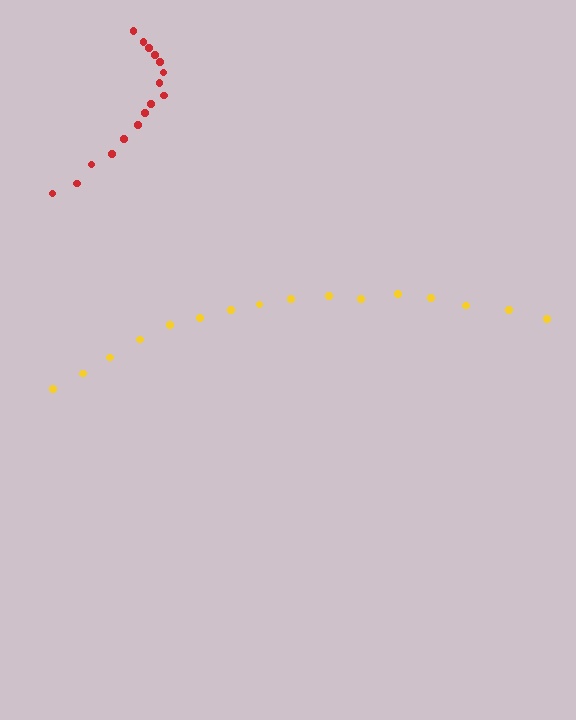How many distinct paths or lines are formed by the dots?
There are 2 distinct paths.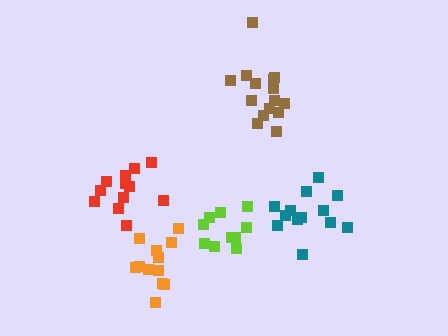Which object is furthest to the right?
The teal cluster is rightmost.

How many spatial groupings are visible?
There are 5 spatial groupings.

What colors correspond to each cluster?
The clusters are colored: teal, brown, lime, red, orange.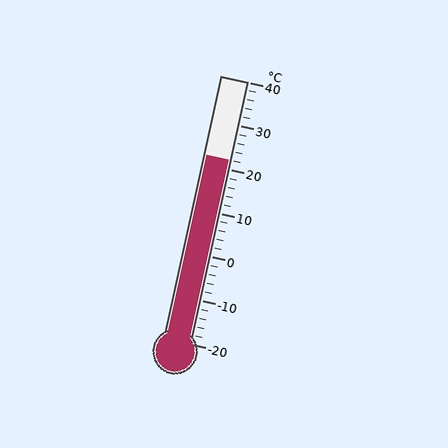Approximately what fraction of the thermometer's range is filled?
The thermometer is filled to approximately 70% of its range.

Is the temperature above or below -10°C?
The temperature is above -10°C.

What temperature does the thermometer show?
The thermometer shows approximately 22°C.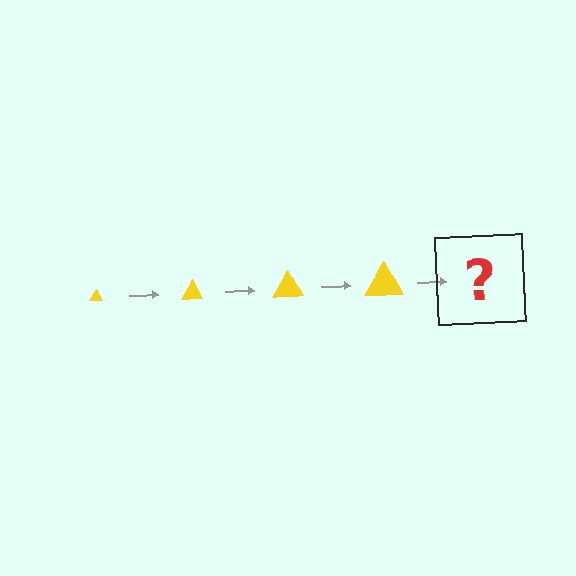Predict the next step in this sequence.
The next step is a yellow triangle, larger than the previous one.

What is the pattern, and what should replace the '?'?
The pattern is that the triangle gets progressively larger each step. The '?' should be a yellow triangle, larger than the previous one.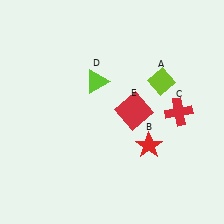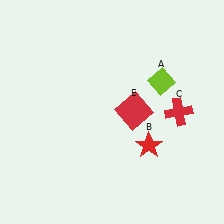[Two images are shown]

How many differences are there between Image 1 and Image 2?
There is 1 difference between the two images.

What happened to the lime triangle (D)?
The lime triangle (D) was removed in Image 2. It was in the top-left area of Image 1.